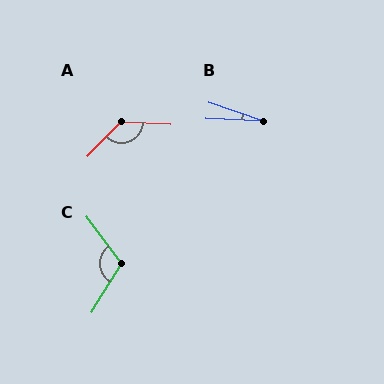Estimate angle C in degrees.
Approximately 112 degrees.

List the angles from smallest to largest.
B (16°), C (112°), A (131°).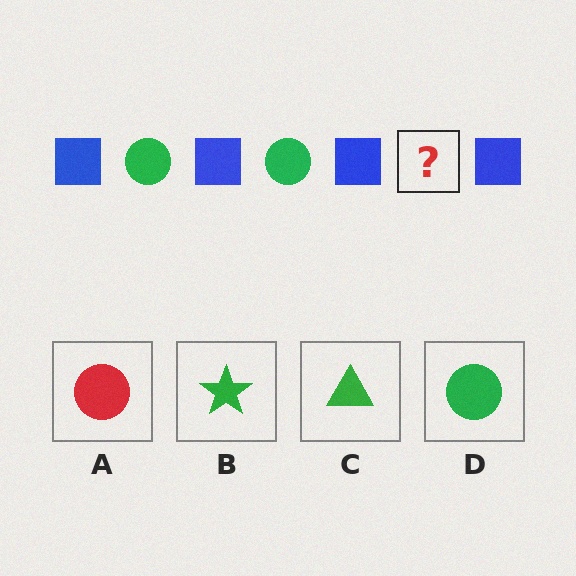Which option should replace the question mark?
Option D.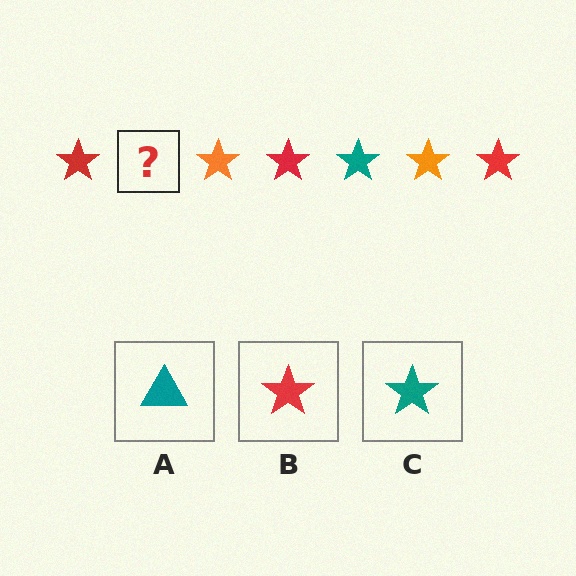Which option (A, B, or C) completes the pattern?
C.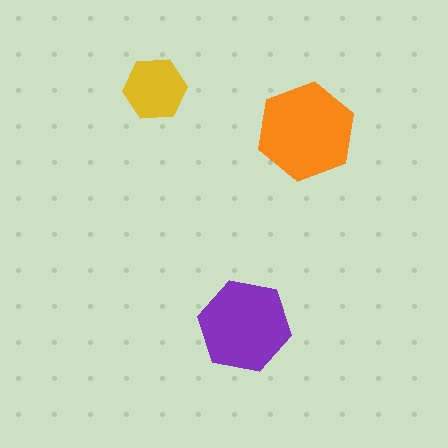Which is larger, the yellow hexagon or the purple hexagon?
The purple one.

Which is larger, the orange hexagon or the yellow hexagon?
The orange one.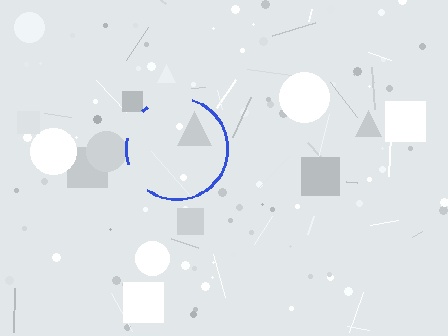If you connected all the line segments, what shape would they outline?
They would outline a circle.